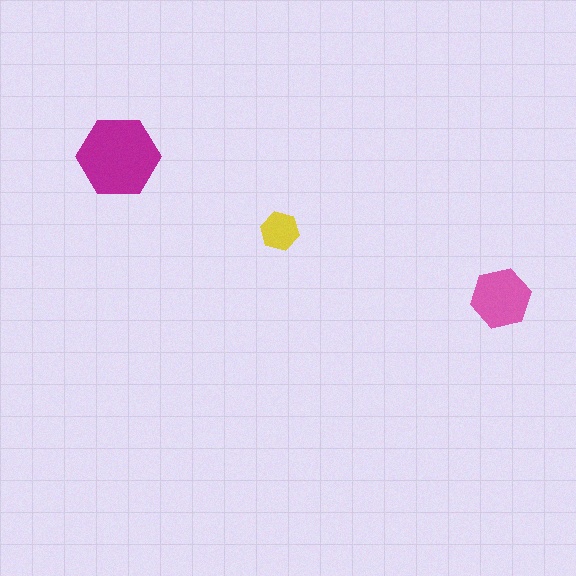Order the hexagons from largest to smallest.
the magenta one, the pink one, the yellow one.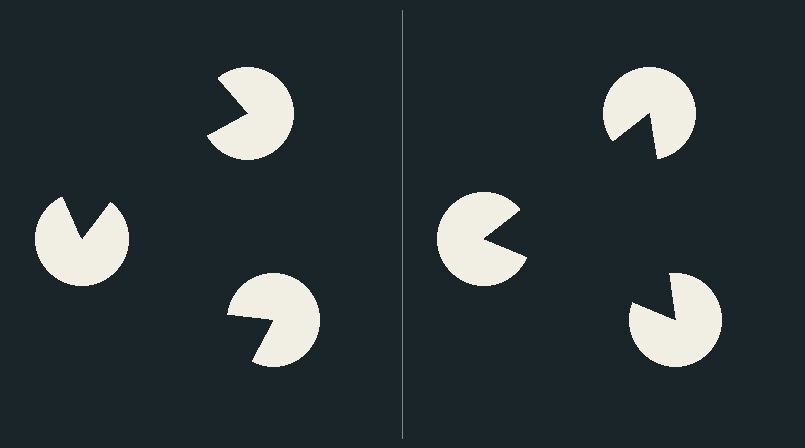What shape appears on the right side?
An illusory triangle.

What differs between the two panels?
The pac-man discs are positioned identically on both sides; only the wedge orientations differ. On the right they align to a triangle; on the left they are misaligned.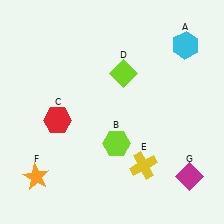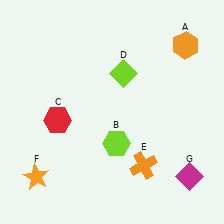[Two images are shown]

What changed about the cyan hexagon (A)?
In Image 1, A is cyan. In Image 2, it changed to orange.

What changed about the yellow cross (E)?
In Image 1, E is yellow. In Image 2, it changed to orange.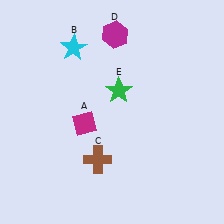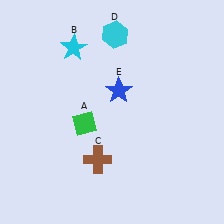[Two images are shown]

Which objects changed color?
A changed from magenta to green. D changed from magenta to cyan. E changed from green to blue.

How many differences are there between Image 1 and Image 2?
There are 3 differences between the two images.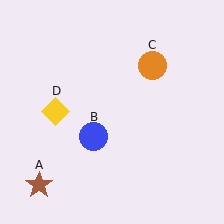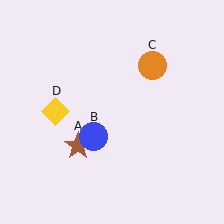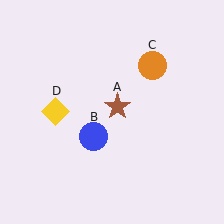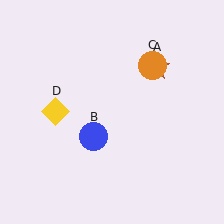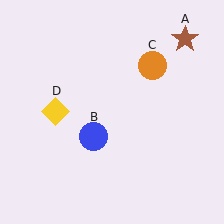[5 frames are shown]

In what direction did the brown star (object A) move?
The brown star (object A) moved up and to the right.